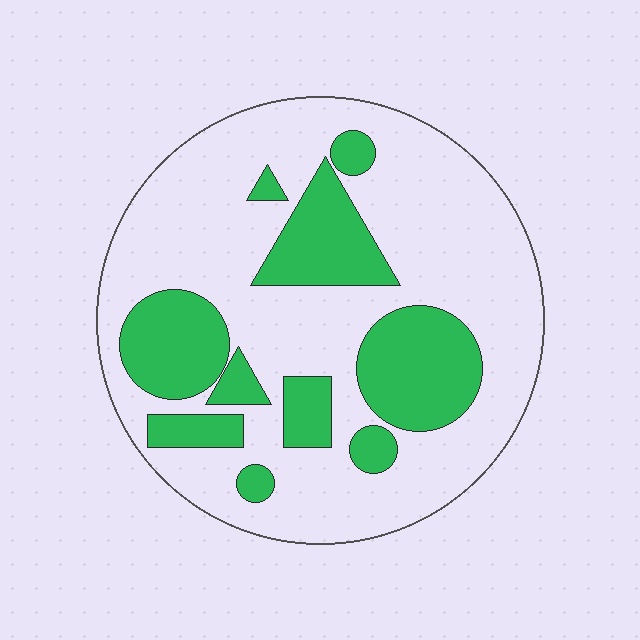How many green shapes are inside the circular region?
10.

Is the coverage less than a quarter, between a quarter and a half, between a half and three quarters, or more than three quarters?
Between a quarter and a half.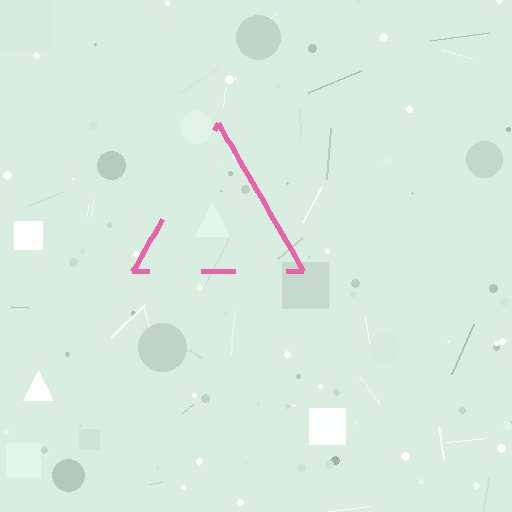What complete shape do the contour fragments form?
The contour fragments form a triangle.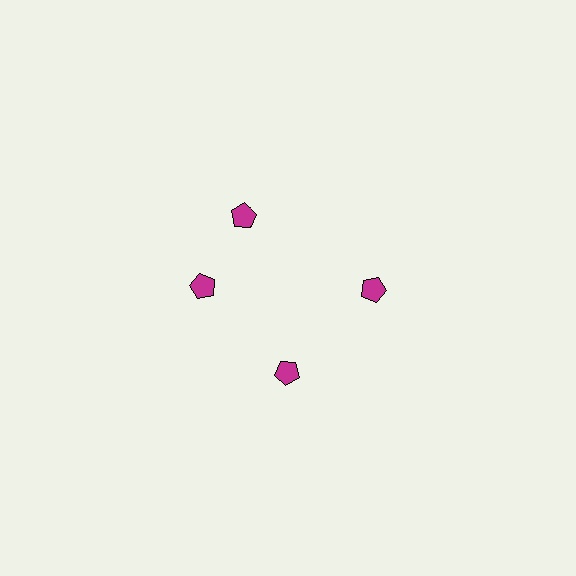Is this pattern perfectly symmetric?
No. The 4 magenta pentagons are arranged in a ring, but one element near the 12 o'clock position is rotated out of alignment along the ring, breaking the 4-fold rotational symmetry.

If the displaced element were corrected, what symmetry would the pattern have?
It would have 4-fold rotational symmetry — the pattern would map onto itself every 90 degrees.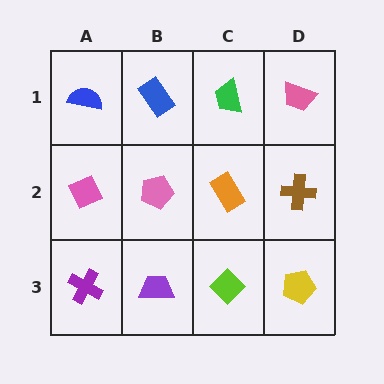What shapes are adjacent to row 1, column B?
A pink pentagon (row 2, column B), a blue semicircle (row 1, column A), a green trapezoid (row 1, column C).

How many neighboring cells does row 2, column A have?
3.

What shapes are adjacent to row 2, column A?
A blue semicircle (row 1, column A), a purple cross (row 3, column A), a pink pentagon (row 2, column B).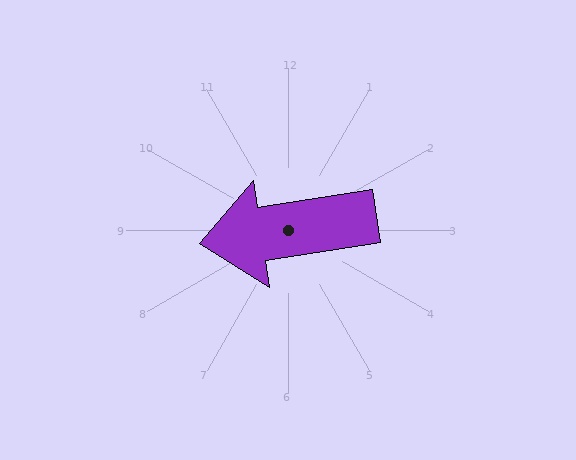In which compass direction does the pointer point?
West.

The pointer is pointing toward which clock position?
Roughly 9 o'clock.